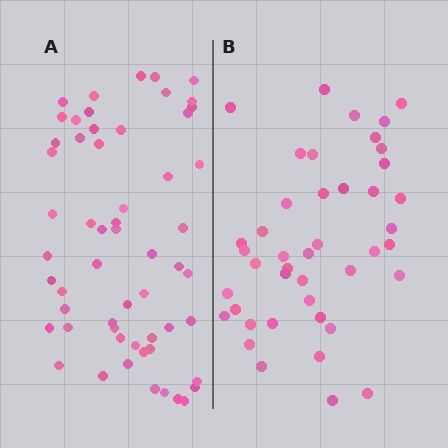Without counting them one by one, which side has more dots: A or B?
Region A (the left region) has more dots.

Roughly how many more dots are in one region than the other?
Region A has approximately 15 more dots than region B.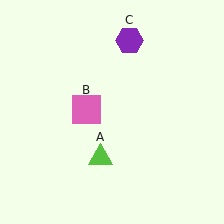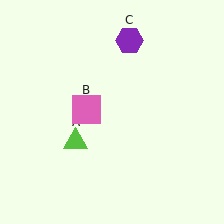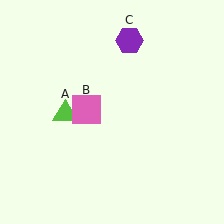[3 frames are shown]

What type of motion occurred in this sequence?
The lime triangle (object A) rotated clockwise around the center of the scene.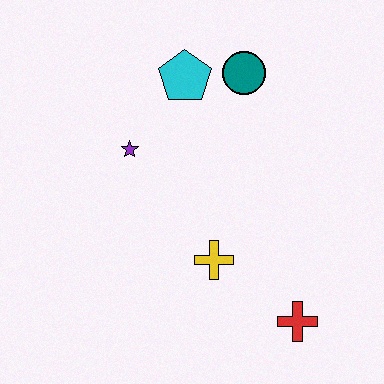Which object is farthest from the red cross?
The cyan pentagon is farthest from the red cross.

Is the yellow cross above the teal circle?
No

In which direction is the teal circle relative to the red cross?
The teal circle is above the red cross.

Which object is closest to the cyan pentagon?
The teal circle is closest to the cyan pentagon.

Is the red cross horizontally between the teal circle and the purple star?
No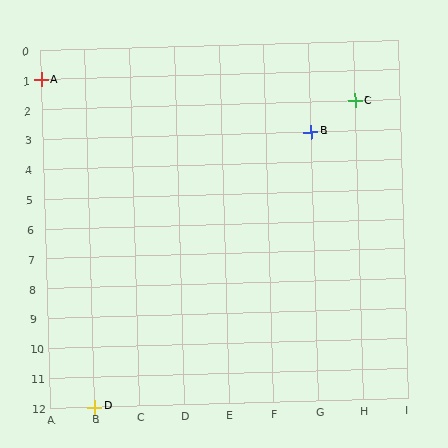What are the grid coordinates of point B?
Point B is at grid coordinates (G, 3).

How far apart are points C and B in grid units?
Points C and B are 1 column and 1 row apart (about 1.4 grid units diagonally).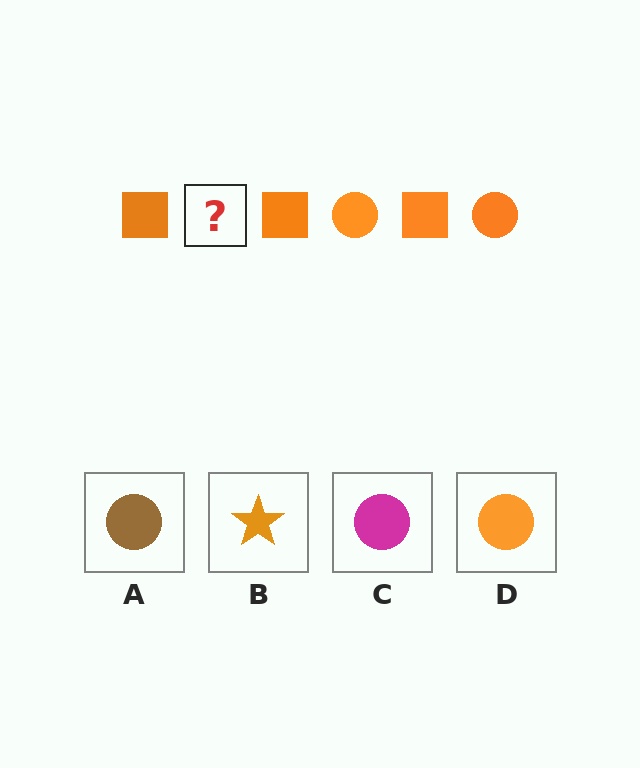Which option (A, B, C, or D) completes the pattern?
D.